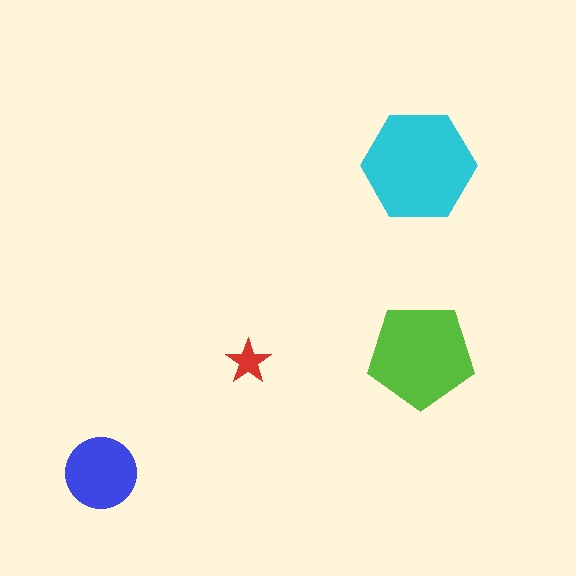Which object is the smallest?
The red star.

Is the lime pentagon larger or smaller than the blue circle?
Larger.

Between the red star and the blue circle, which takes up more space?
The blue circle.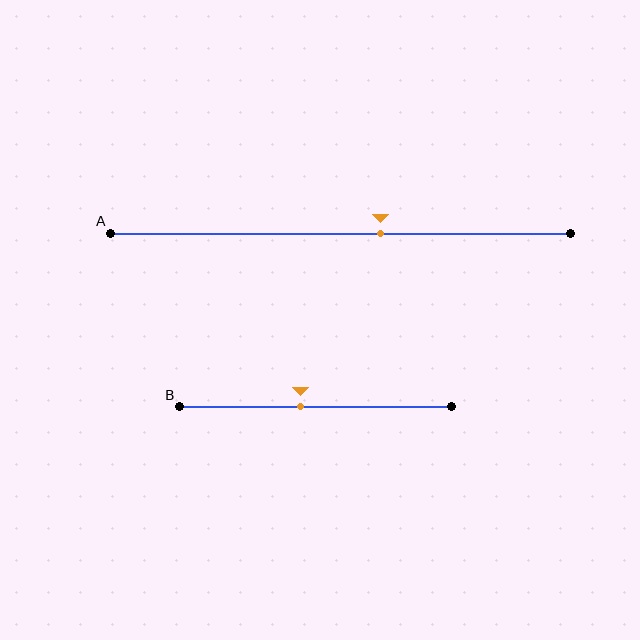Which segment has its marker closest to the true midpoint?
Segment B has its marker closest to the true midpoint.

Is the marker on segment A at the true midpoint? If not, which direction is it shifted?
No, the marker on segment A is shifted to the right by about 9% of the segment length.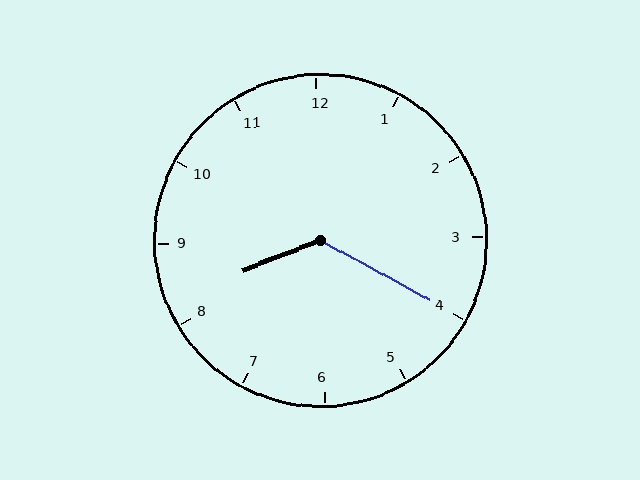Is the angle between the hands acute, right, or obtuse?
It is obtuse.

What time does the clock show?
8:20.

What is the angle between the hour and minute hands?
Approximately 130 degrees.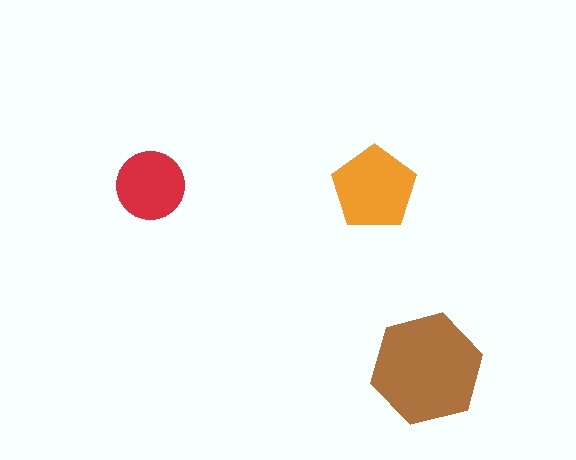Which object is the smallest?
The red circle.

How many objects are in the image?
There are 3 objects in the image.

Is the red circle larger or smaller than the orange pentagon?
Smaller.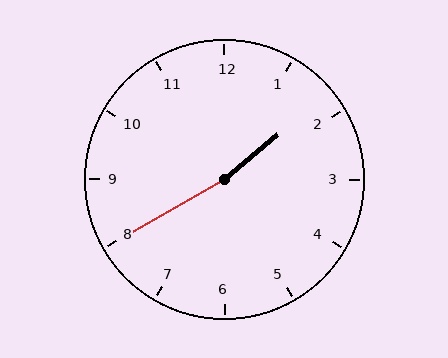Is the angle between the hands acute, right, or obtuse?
It is obtuse.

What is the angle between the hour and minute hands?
Approximately 170 degrees.